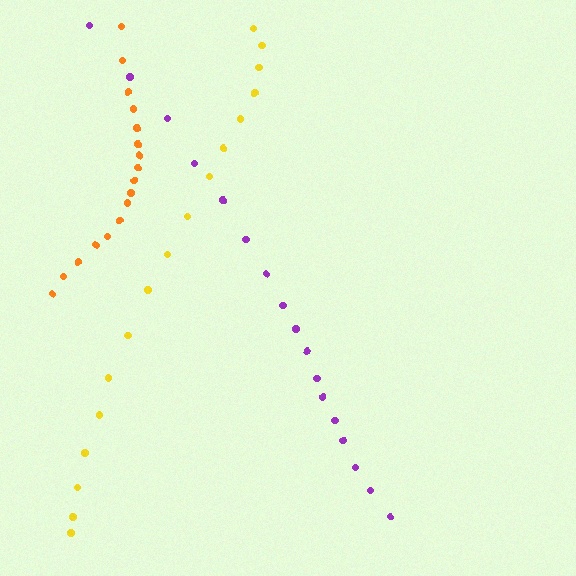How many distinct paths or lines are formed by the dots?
There are 3 distinct paths.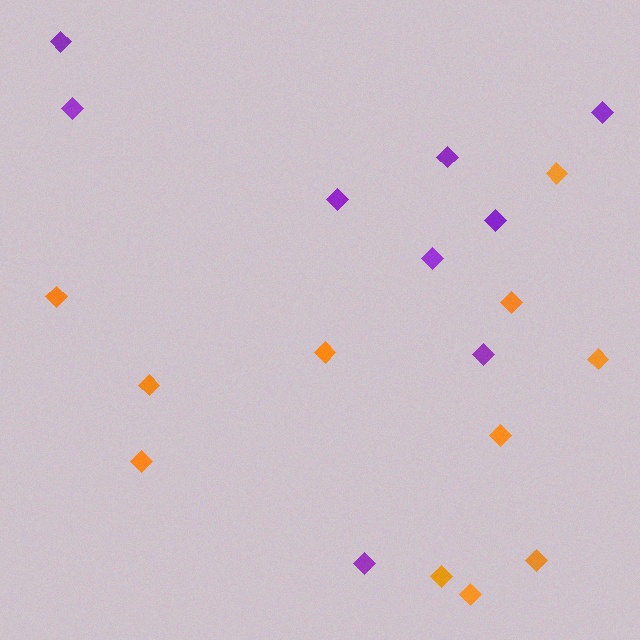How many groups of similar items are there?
There are 2 groups: one group of orange diamonds (11) and one group of purple diamonds (9).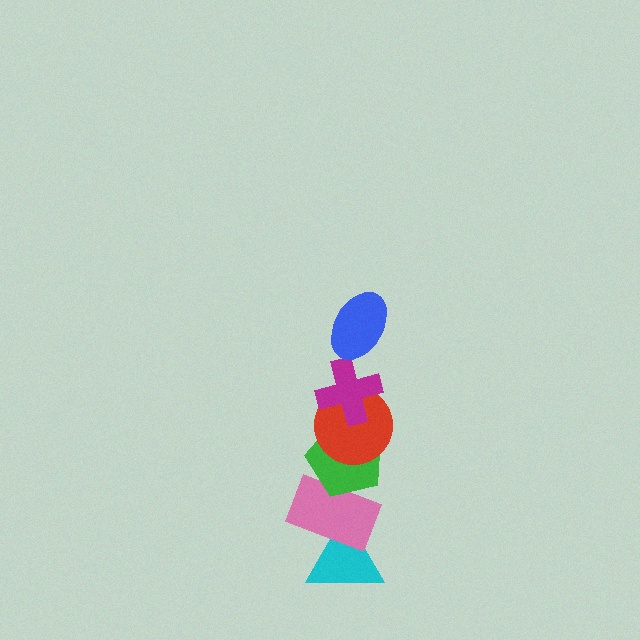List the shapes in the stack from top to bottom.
From top to bottom: the blue ellipse, the magenta cross, the red circle, the green pentagon, the pink rectangle, the cyan triangle.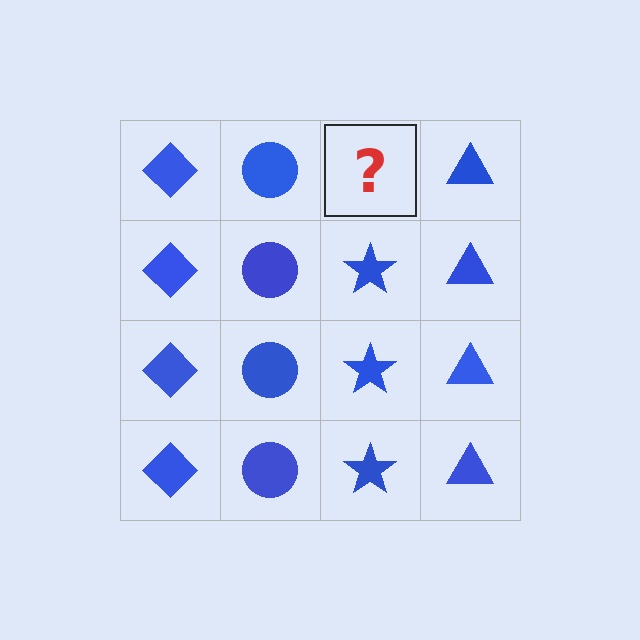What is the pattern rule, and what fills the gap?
The rule is that each column has a consistent shape. The gap should be filled with a blue star.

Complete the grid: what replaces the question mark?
The question mark should be replaced with a blue star.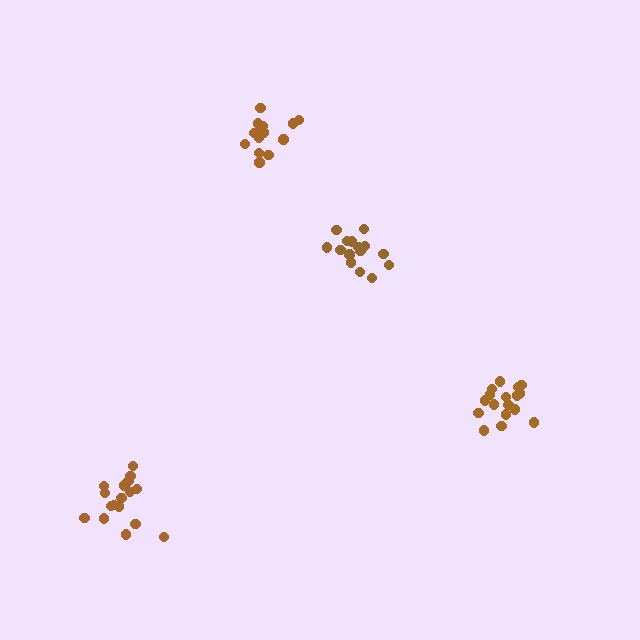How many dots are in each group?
Group 1: 15 dots, Group 2: 17 dots, Group 3: 17 dots, Group 4: 14 dots (63 total).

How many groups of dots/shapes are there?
There are 4 groups.